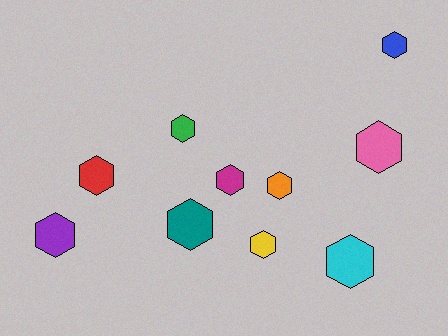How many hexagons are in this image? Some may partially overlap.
There are 10 hexagons.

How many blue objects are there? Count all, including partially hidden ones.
There is 1 blue object.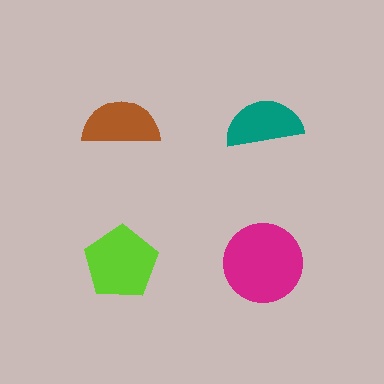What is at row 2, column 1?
A lime pentagon.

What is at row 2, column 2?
A magenta circle.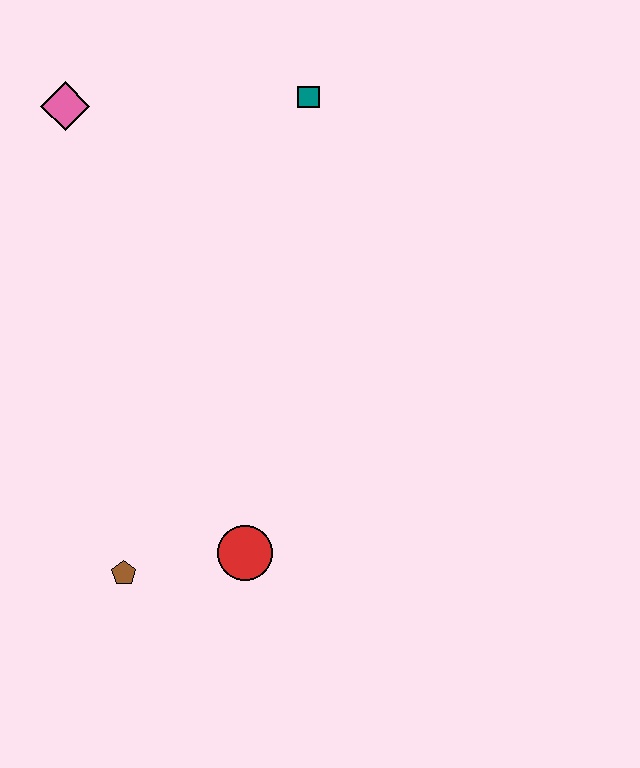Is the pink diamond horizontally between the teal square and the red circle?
No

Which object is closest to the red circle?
The brown pentagon is closest to the red circle.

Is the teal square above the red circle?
Yes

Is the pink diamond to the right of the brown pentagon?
No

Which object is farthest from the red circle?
The pink diamond is farthest from the red circle.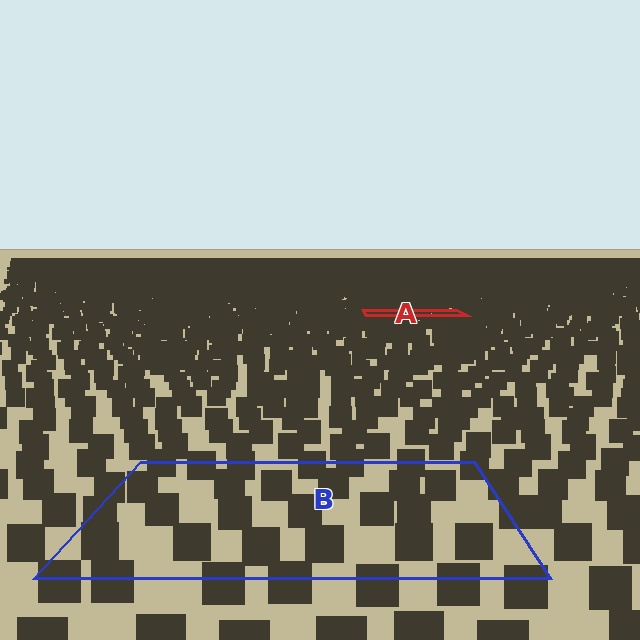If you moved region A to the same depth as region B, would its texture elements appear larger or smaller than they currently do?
They would appear larger. At a closer depth, the same texture elements are projected at a bigger on-screen size.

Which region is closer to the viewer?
Region B is closer. The texture elements there are larger and more spread out.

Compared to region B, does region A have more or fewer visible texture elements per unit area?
Region A has more texture elements per unit area — they are packed more densely because it is farther away.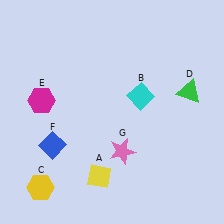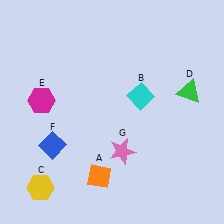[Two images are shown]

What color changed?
The diamond (A) changed from yellow in Image 1 to orange in Image 2.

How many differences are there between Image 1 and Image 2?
There is 1 difference between the two images.